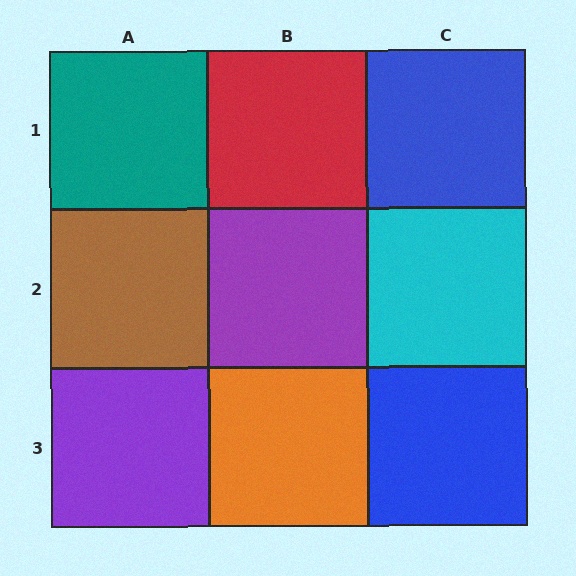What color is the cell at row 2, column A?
Brown.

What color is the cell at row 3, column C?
Blue.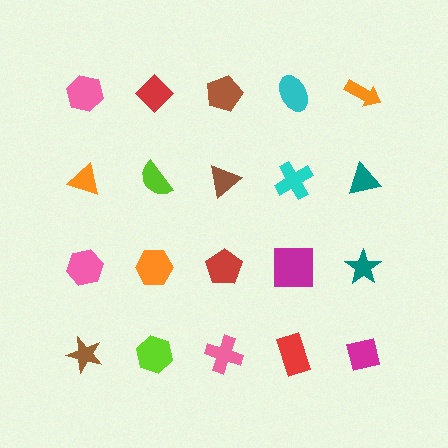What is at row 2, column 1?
An orange triangle.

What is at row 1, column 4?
A cyan ellipse.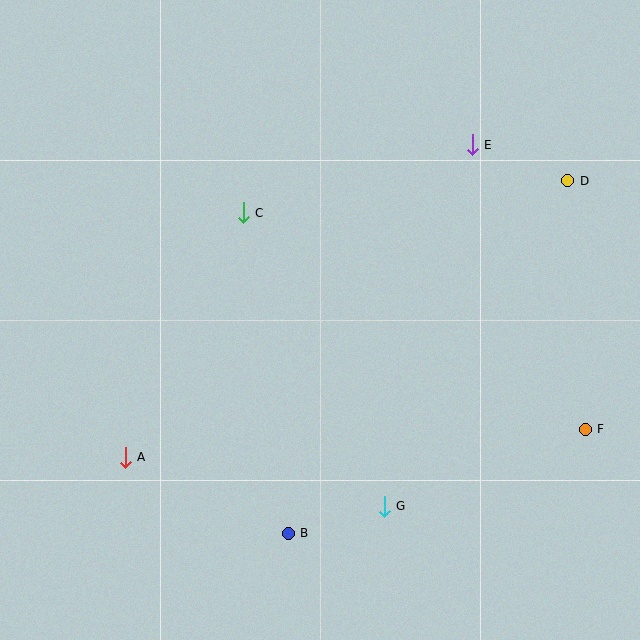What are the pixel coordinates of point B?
Point B is at (288, 533).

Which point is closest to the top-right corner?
Point D is closest to the top-right corner.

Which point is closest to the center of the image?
Point C at (243, 213) is closest to the center.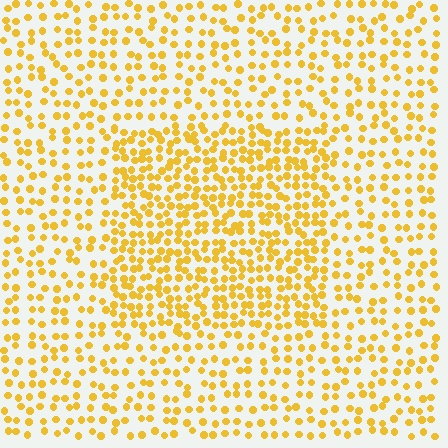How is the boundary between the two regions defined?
The boundary is defined by a change in element density (approximately 1.8x ratio). All elements are the same color, size, and shape.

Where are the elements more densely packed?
The elements are more densely packed inside the rectangle boundary.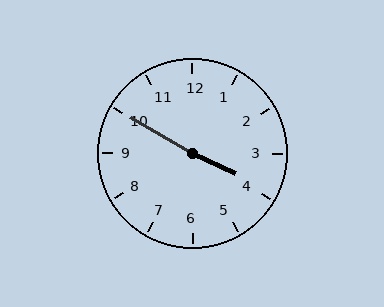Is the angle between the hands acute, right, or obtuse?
It is obtuse.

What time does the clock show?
3:50.